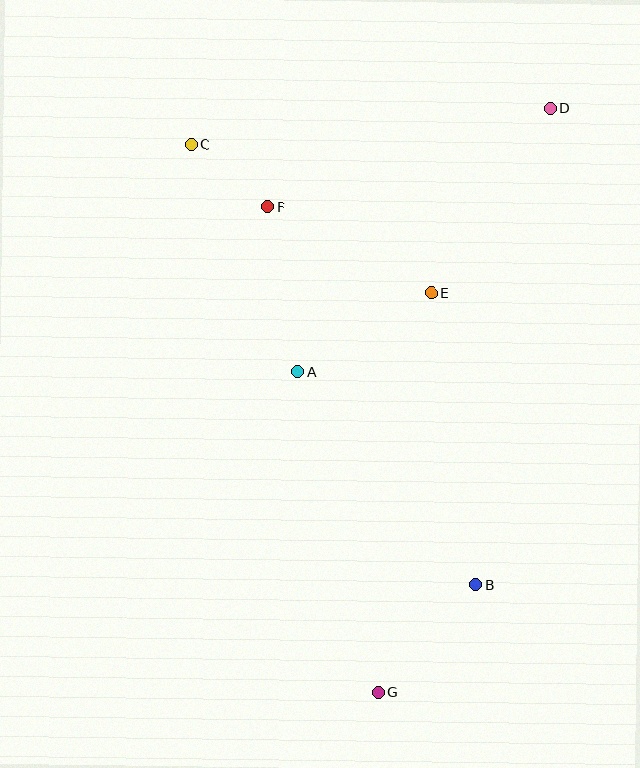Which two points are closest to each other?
Points C and F are closest to each other.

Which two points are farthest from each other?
Points D and G are farthest from each other.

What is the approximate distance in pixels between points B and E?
The distance between B and E is approximately 295 pixels.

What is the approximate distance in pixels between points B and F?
The distance between B and F is approximately 431 pixels.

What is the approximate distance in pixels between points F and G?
The distance between F and G is approximately 497 pixels.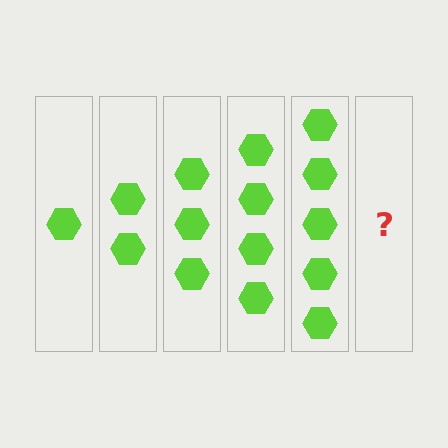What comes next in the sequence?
The next element should be 6 hexagons.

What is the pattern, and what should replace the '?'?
The pattern is that each step adds one more hexagon. The '?' should be 6 hexagons.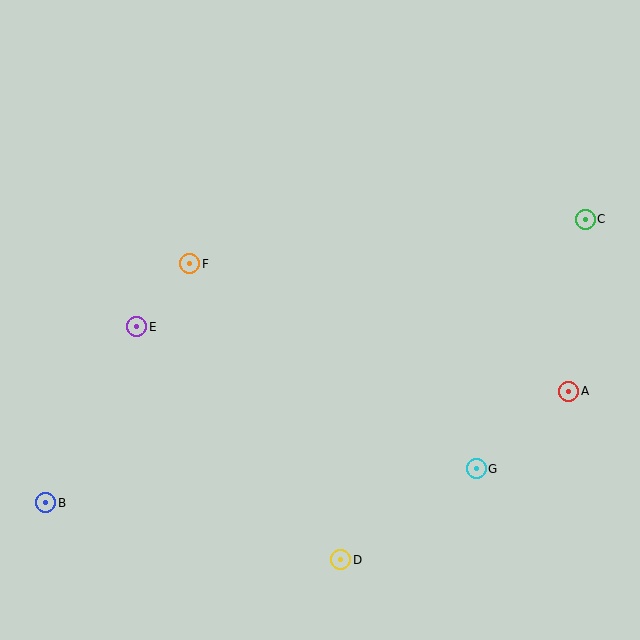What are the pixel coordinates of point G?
Point G is at (476, 469).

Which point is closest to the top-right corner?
Point C is closest to the top-right corner.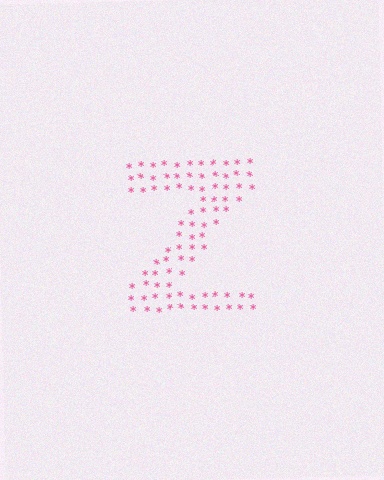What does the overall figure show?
The overall figure shows the letter Z.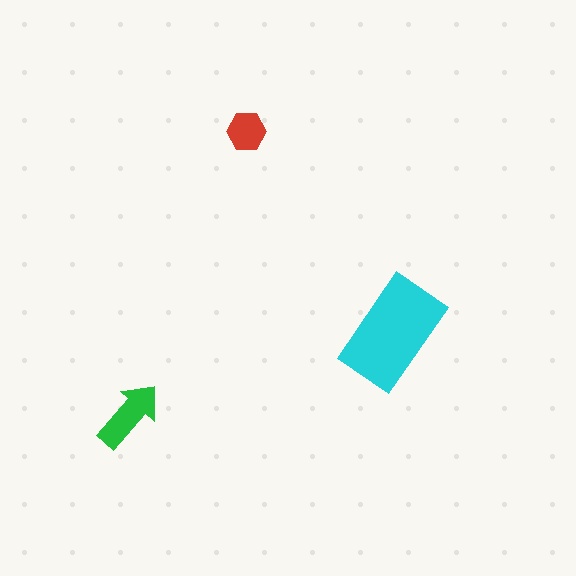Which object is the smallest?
The red hexagon.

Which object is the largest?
The cyan rectangle.